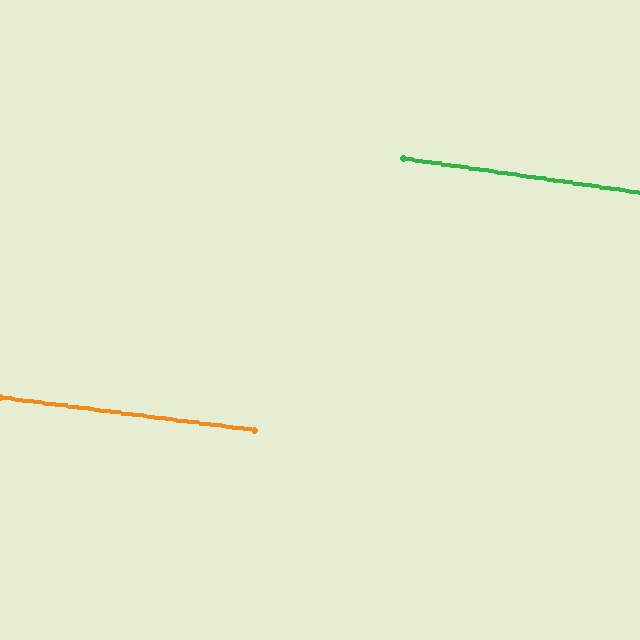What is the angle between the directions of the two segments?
Approximately 1 degree.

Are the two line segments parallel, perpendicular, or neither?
Parallel — their directions differ by only 0.9°.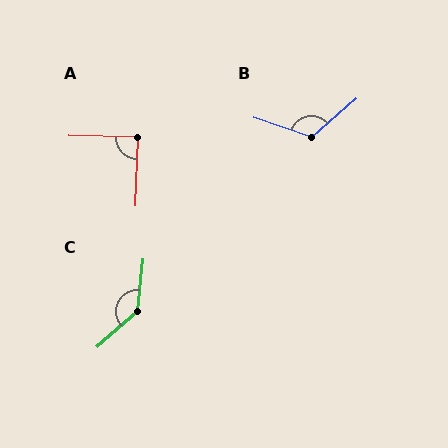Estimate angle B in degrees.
Approximately 120 degrees.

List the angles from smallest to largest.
A (89°), B (120°), C (137°).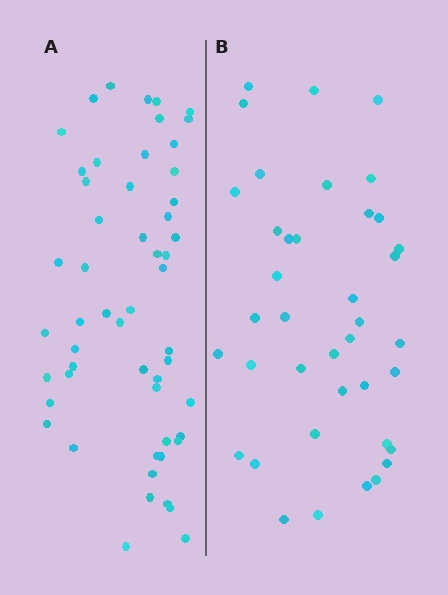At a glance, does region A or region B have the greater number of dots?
Region A (the left region) has more dots.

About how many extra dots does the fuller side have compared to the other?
Region A has approximately 15 more dots than region B.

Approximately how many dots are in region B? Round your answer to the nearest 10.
About 40 dots. (The exact count is 39, which rounds to 40.)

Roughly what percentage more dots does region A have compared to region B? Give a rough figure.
About 40% more.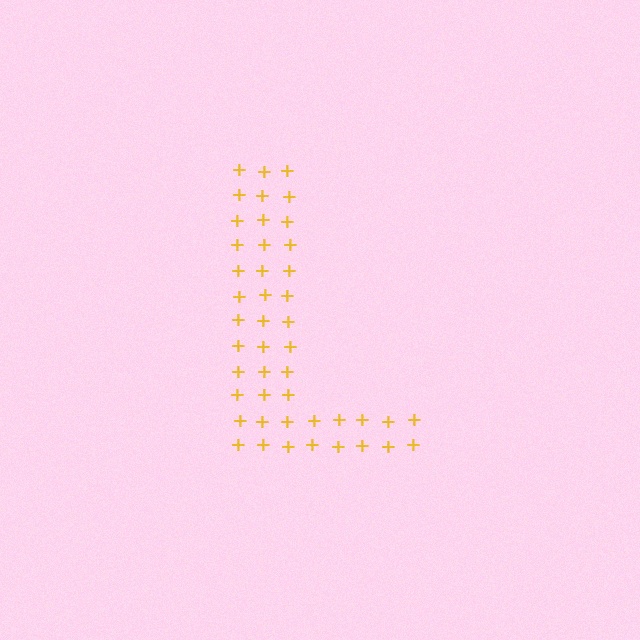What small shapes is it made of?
It is made of small plus signs.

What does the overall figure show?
The overall figure shows the letter L.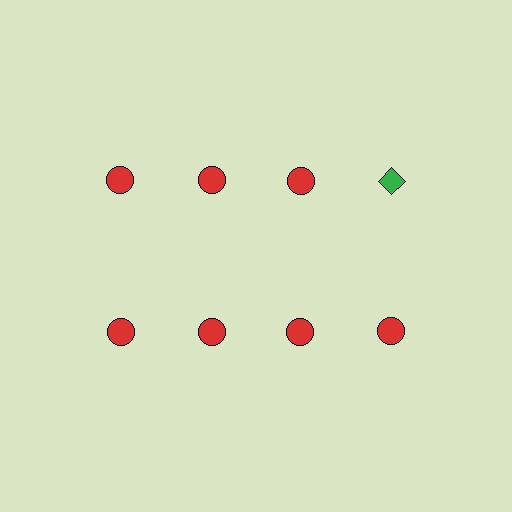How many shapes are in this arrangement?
There are 8 shapes arranged in a grid pattern.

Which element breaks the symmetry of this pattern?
The green diamond in the top row, second from right column breaks the symmetry. All other shapes are red circles.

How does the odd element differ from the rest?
It differs in both color (green instead of red) and shape (diamond instead of circle).